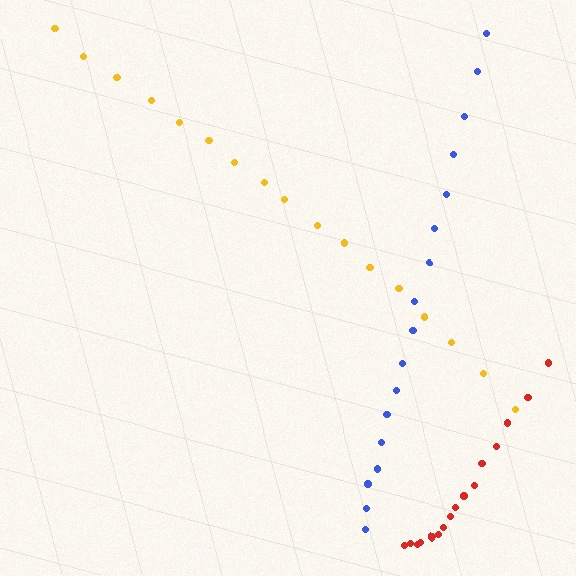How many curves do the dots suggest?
There are 3 distinct paths.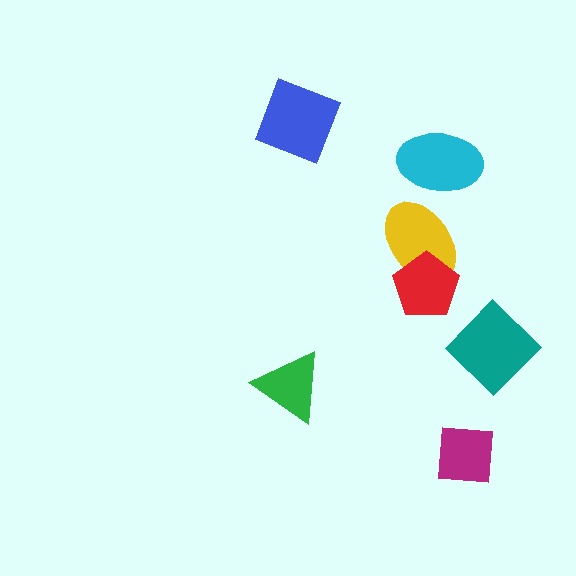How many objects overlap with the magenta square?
0 objects overlap with the magenta square.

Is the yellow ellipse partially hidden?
Yes, it is partially covered by another shape.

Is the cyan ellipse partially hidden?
No, no other shape covers it.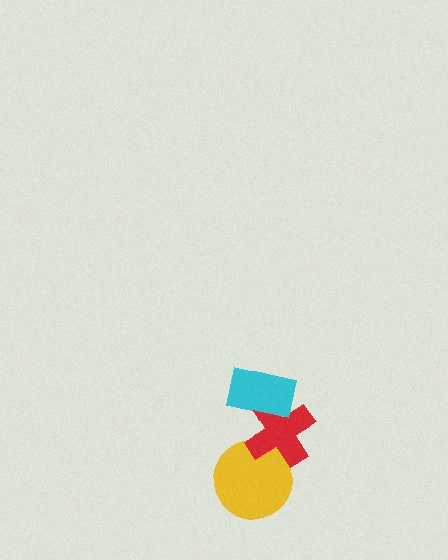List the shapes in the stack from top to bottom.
From top to bottom: the cyan rectangle, the red cross, the yellow circle.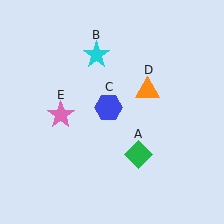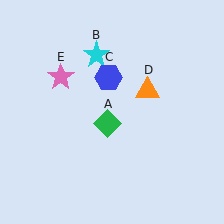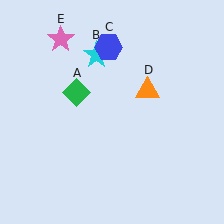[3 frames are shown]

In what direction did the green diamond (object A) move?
The green diamond (object A) moved up and to the left.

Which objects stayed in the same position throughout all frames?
Cyan star (object B) and orange triangle (object D) remained stationary.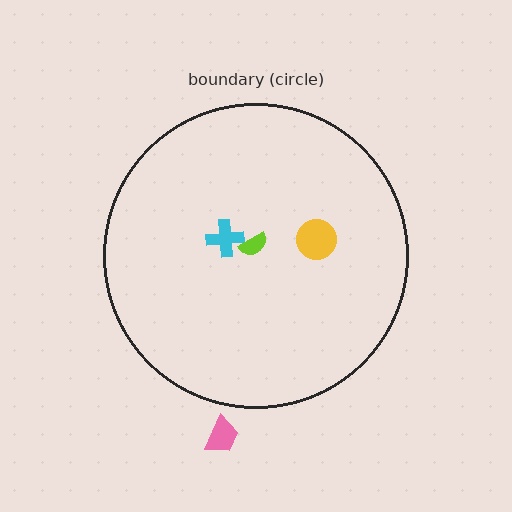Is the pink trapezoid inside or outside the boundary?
Outside.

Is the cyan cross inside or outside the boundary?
Inside.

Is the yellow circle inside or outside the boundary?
Inside.